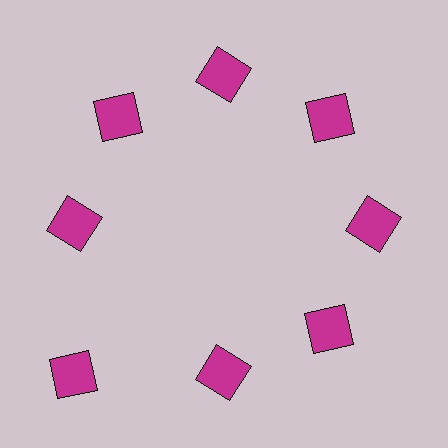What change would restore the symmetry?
The symmetry would be restored by moving it inward, back onto the ring so that all 8 squares sit at equal angles and equal distance from the center.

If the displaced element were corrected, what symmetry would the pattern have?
It would have 8-fold rotational symmetry — the pattern would map onto itself every 45 degrees.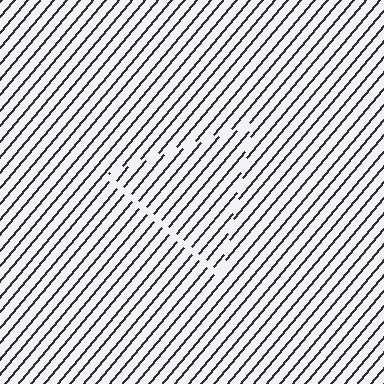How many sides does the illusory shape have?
3 sides — the line-ends trace a triangle.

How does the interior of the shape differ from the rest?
The interior of the shape contains the same grating, shifted by half a period — the contour is defined by the phase discontinuity where line-ends from the inner and outer gratings abut.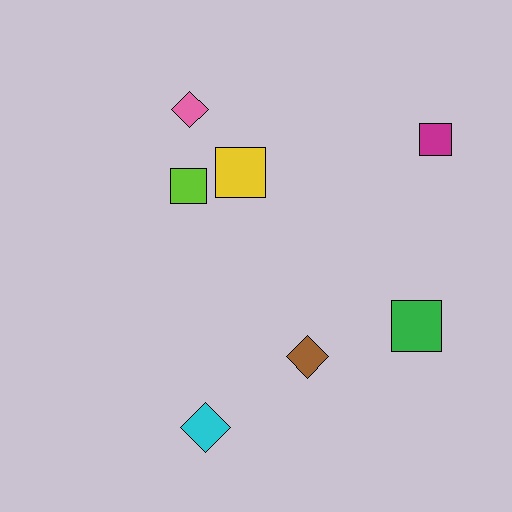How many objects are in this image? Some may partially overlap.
There are 7 objects.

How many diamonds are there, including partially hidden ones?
There are 3 diamonds.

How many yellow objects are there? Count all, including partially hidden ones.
There is 1 yellow object.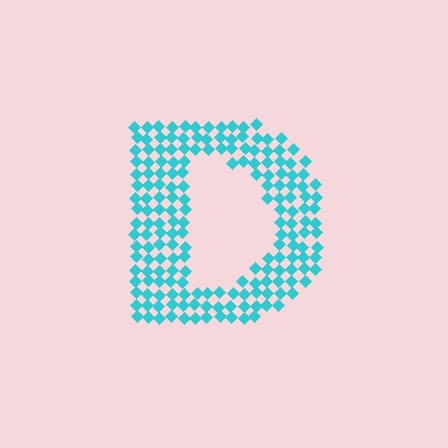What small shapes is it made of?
It is made of small diamonds.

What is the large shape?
The large shape is the letter D.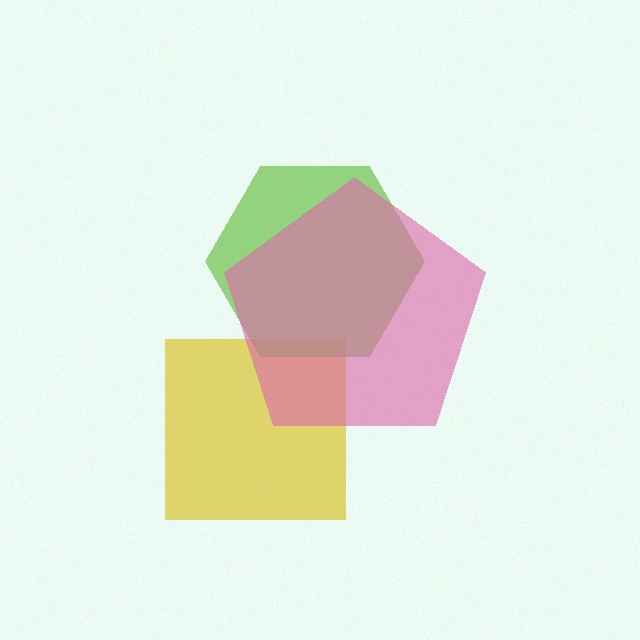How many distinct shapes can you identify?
There are 3 distinct shapes: a yellow square, a lime hexagon, a pink pentagon.